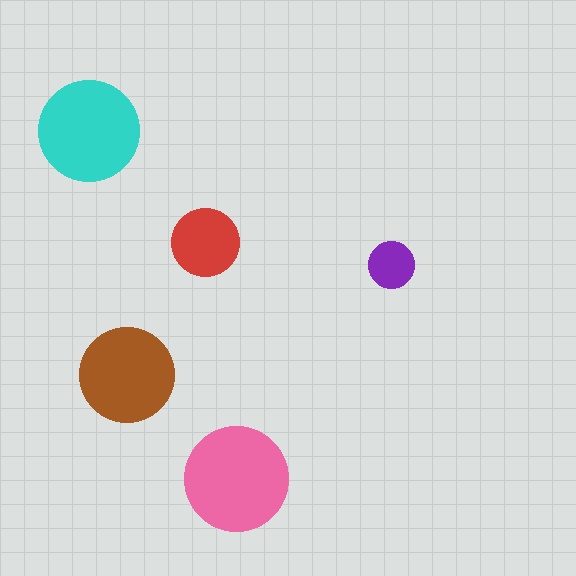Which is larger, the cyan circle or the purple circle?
The cyan one.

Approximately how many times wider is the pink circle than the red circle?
About 1.5 times wider.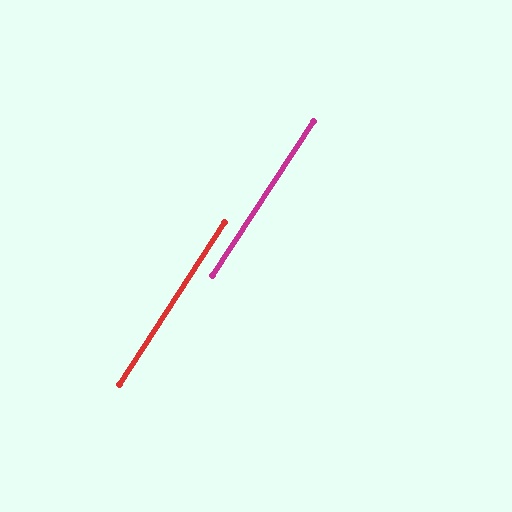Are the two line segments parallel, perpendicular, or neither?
Parallel — their directions differ by only 0.4°.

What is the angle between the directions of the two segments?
Approximately 0 degrees.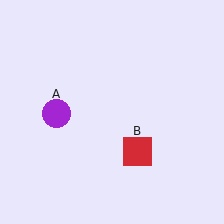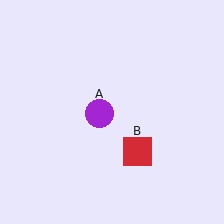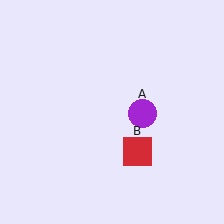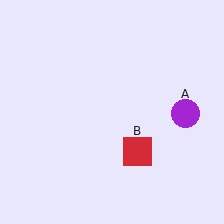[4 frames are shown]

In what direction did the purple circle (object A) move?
The purple circle (object A) moved right.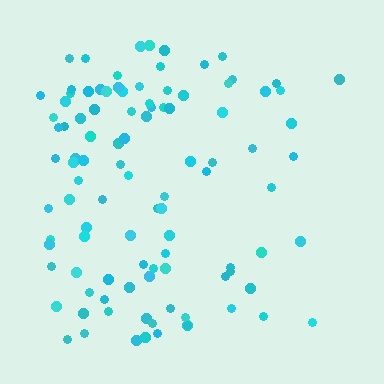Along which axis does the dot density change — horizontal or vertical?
Horizontal.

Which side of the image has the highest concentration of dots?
The left.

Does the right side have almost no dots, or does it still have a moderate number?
Still a moderate number, just noticeably fewer than the left.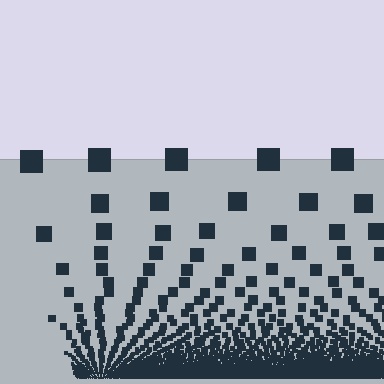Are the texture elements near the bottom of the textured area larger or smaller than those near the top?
Smaller. The gradient is inverted — elements near the bottom are smaller and denser.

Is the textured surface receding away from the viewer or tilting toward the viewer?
The surface appears to tilt toward the viewer. Texture elements get larger and sparser toward the top.